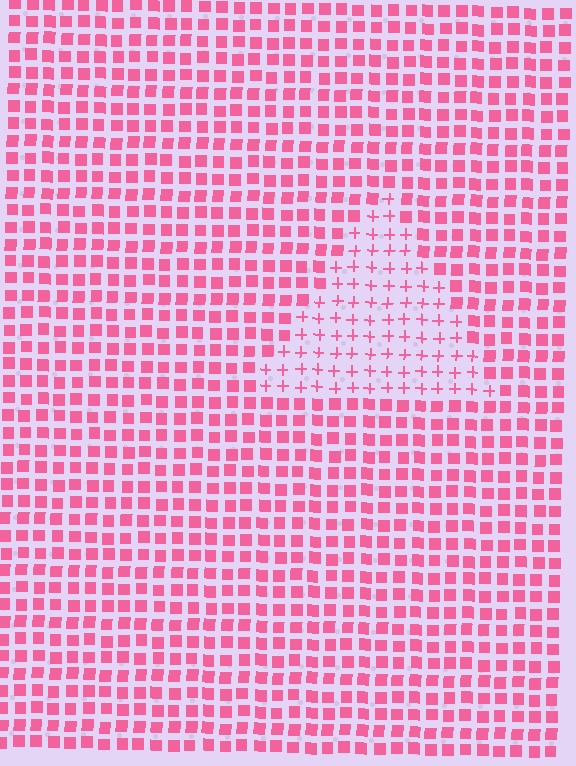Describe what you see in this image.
The image is filled with small pink elements arranged in a uniform grid. A triangle-shaped region contains plus signs, while the surrounding area contains squares. The boundary is defined purely by the change in element shape.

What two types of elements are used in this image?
The image uses plus signs inside the triangle region and squares outside it.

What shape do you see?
I see a triangle.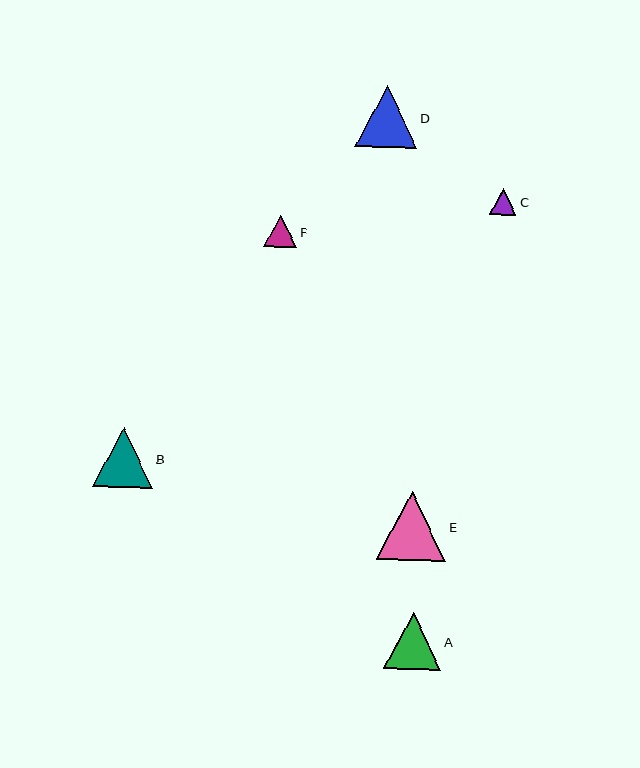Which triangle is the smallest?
Triangle C is the smallest with a size of approximately 26 pixels.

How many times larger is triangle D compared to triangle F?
Triangle D is approximately 1.9 times the size of triangle F.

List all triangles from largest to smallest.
From largest to smallest: E, D, B, A, F, C.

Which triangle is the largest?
Triangle E is the largest with a size of approximately 69 pixels.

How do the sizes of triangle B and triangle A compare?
Triangle B and triangle A are approximately the same size.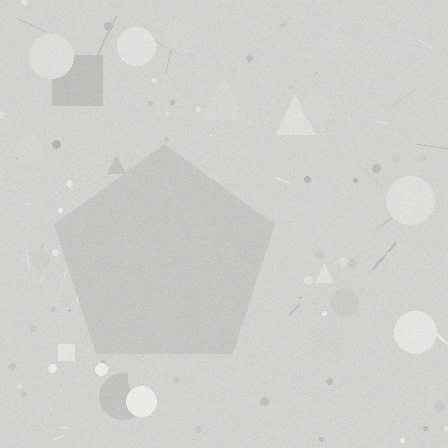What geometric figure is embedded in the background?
A pentagon is embedded in the background.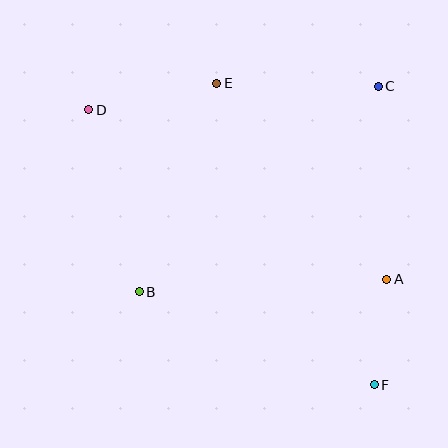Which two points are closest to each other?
Points A and F are closest to each other.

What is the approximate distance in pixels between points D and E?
The distance between D and E is approximately 131 pixels.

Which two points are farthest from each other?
Points D and F are farthest from each other.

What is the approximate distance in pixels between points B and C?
The distance between B and C is approximately 316 pixels.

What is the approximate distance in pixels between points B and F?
The distance between B and F is approximately 253 pixels.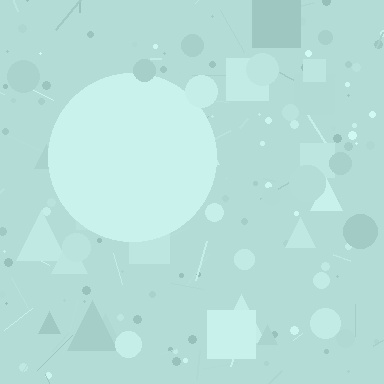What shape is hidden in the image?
A circle is hidden in the image.